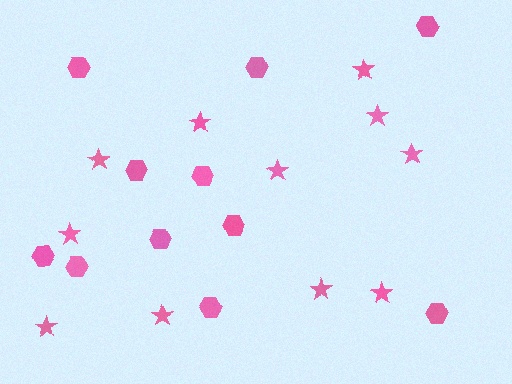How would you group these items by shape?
There are 2 groups: one group of stars (11) and one group of hexagons (11).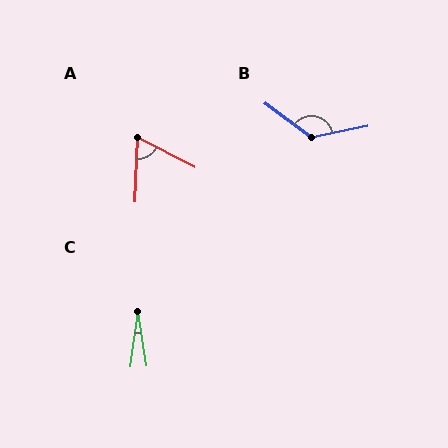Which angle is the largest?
B, at approximately 132 degrees.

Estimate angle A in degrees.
Approximately 65 degrees.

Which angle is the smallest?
C, at approximately 17 degrees.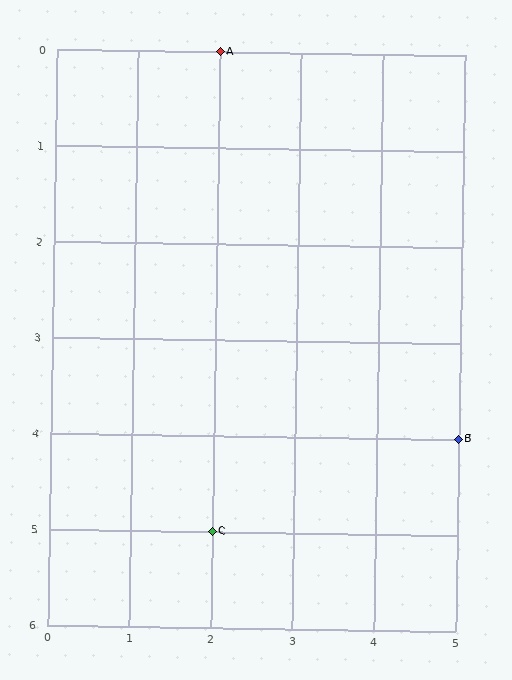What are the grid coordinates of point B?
Point B is at grid coordinates (5, 4).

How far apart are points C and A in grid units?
Points C and A are 5 rows apart.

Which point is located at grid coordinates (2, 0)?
Point A is at (2, 0).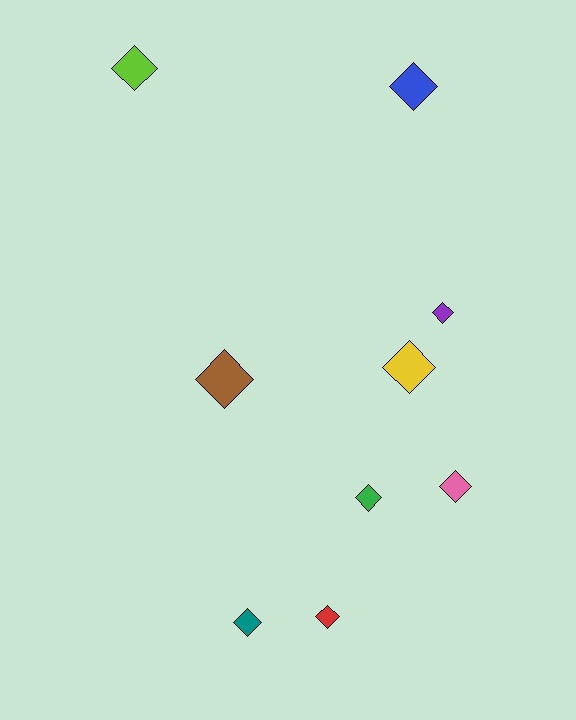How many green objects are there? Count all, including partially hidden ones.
There is 1 green object.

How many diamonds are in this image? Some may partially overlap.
There are 9 diamonds.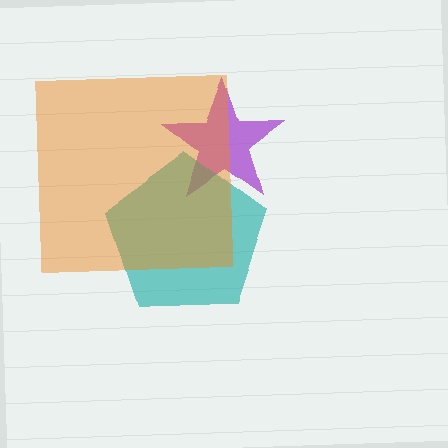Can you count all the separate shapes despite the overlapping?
Yes, there are 3 separate shapes.